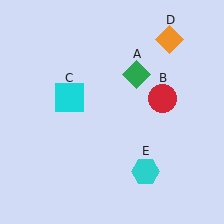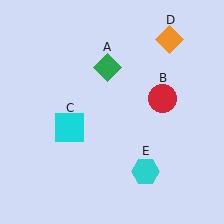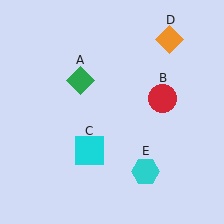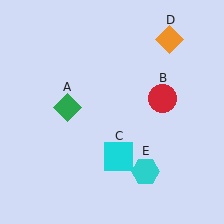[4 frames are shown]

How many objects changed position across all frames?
2 objects changed position: green diamond (object A), cyan square (object C).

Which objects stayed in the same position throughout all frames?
Red circle (object B) and orange diamond (object D) and cyan hexagon (object E) remained stationary.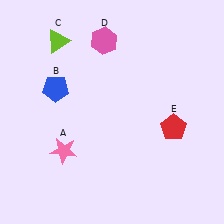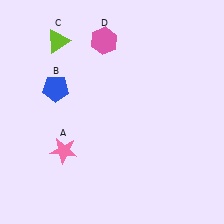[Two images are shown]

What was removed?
The red pentagon (E) was removed in Image 2.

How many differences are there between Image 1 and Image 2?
There is 1 difference between the two images.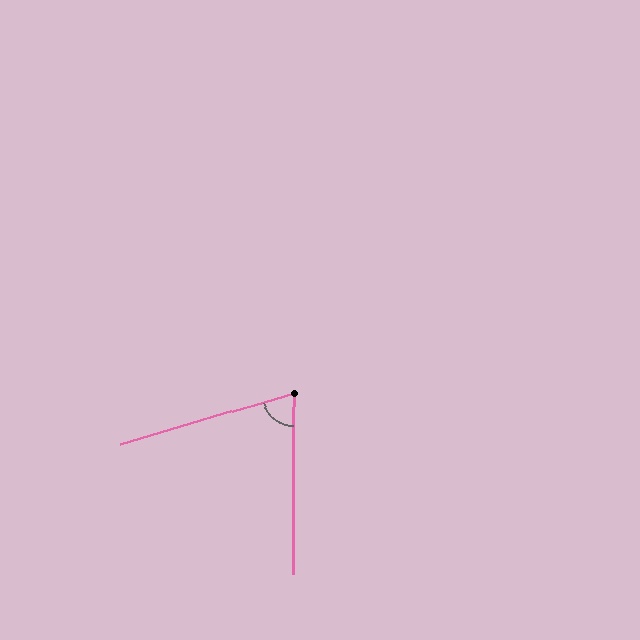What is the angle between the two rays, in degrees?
Approximately 74 degrees.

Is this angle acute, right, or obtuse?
It is acute.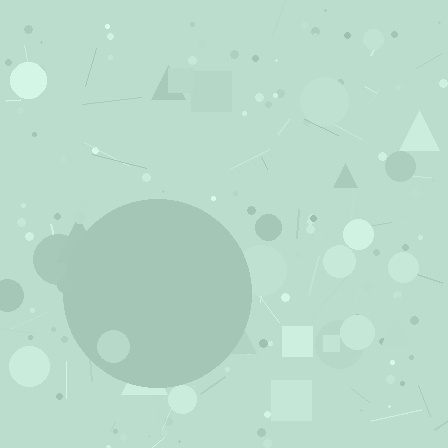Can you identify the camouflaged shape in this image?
The camouflaged shape is a circle.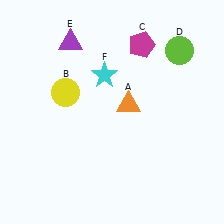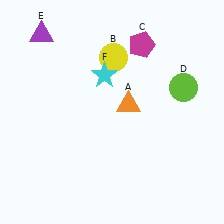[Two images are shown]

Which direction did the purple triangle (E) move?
The purple triangle (E) moved left.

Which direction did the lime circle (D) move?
The lime circle (D) moved down.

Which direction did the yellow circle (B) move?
The yellow circle (B) moved right.